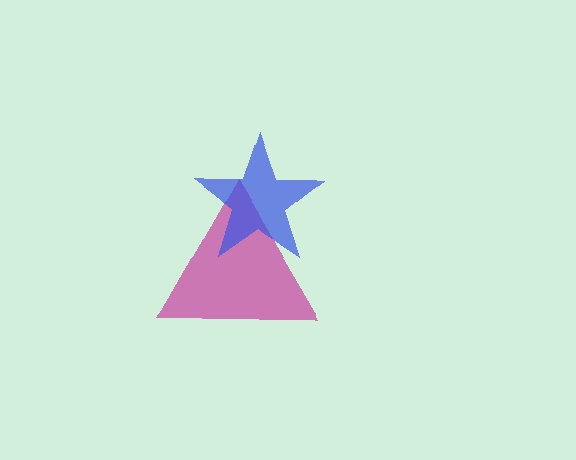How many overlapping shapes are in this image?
There are 2 overlapping shapes in the image.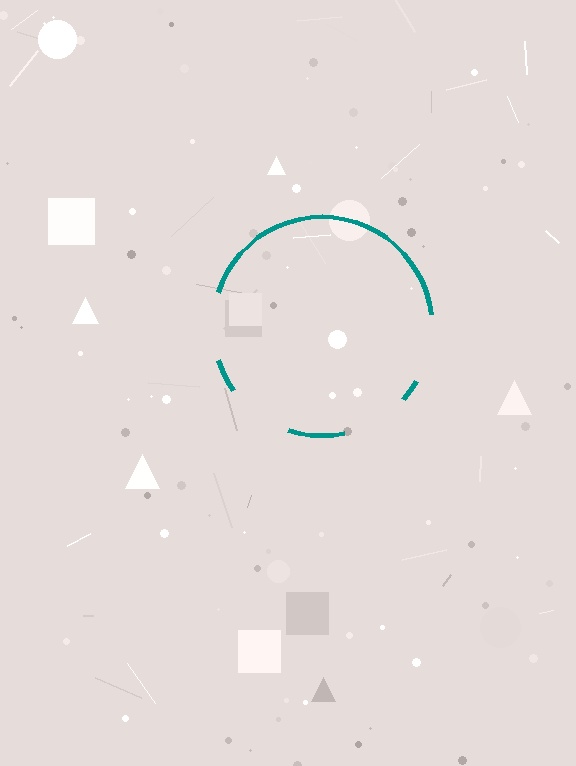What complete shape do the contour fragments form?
The contour fragments form a circle.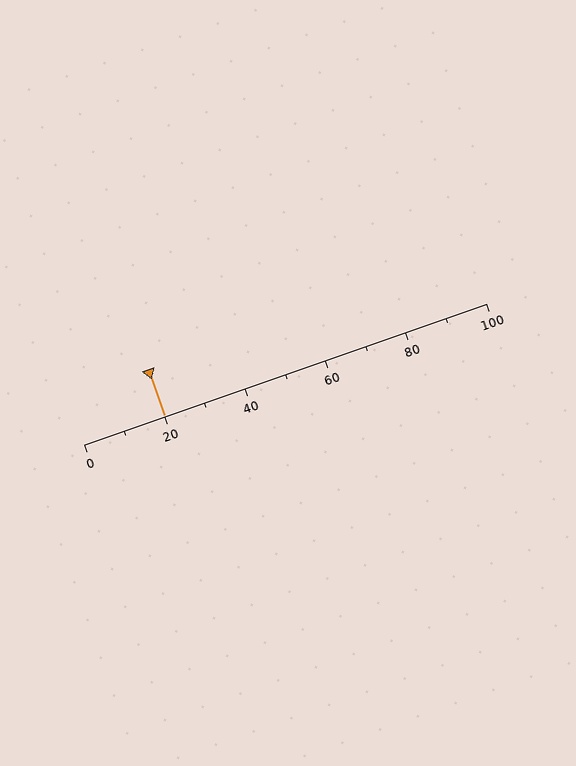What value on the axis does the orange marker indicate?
The marker indicates approximately 20.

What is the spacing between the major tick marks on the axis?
The major ticks are spaced 20 apart.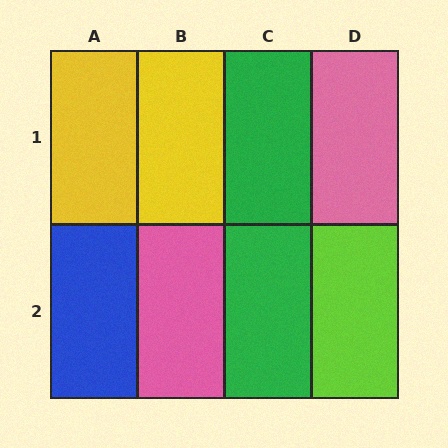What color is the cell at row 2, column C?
Green.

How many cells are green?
2 cells are green.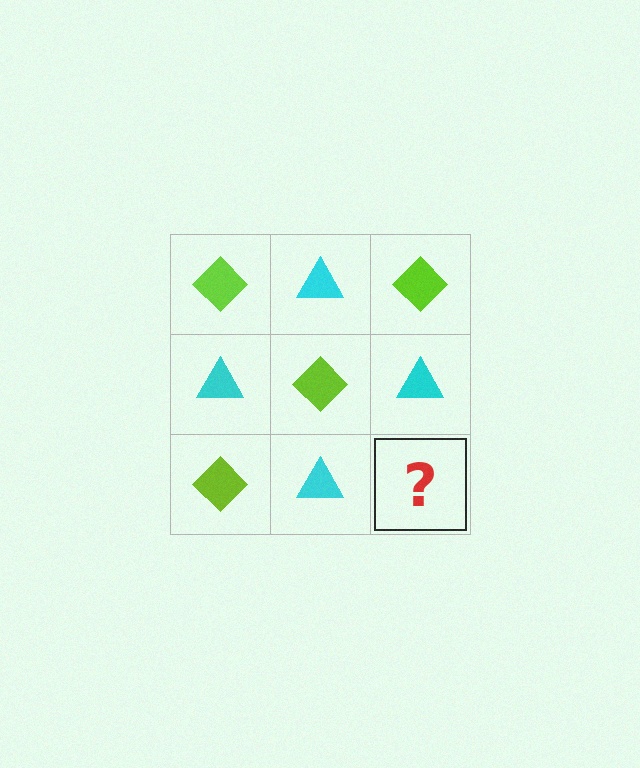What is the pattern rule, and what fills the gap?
The rule is that it alternates lime diamond and cyan triangle in a checkerboard pattern. The gap should be filled with a lime diamond.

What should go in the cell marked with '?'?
The missing cell should contain a lime diamond.